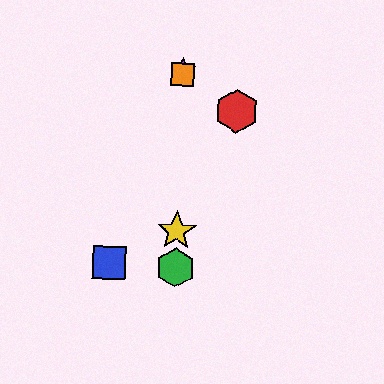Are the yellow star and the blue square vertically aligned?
No, the yellow star is at x≈177 and the blue square is at x≈109.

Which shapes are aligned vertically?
The green hexagon, the yellow star, the purple star, the orange square are aligned vertically.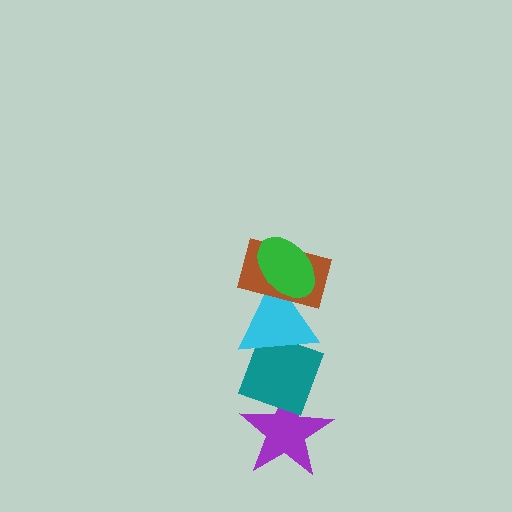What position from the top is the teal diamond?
The teal diamond is 4th from the top.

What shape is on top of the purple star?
The teal diamond is on top of the purple star.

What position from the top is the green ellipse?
The green ellipse is 1st from the top.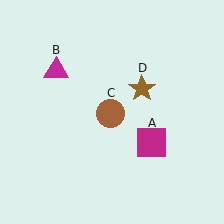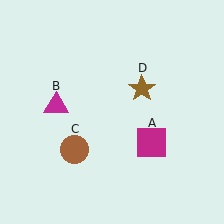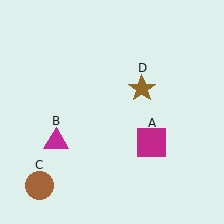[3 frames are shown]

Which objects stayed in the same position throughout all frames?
Magenta square (object A) and brown star (object D) remained stationary.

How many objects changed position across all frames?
2 objects changed position: magenta triangle (object B), brown circle (object C).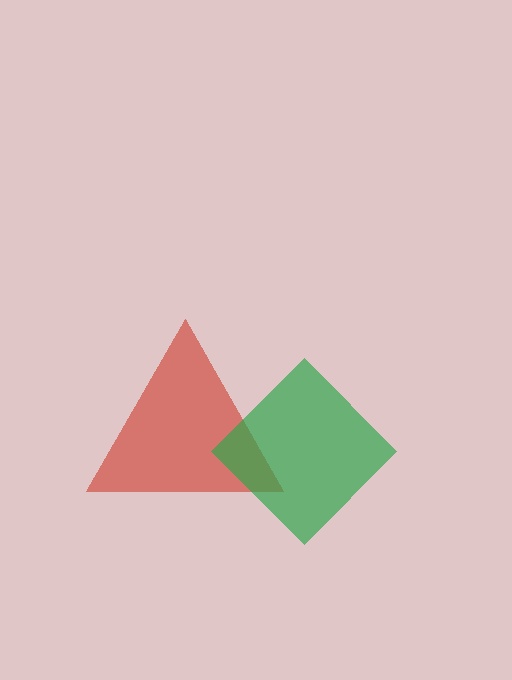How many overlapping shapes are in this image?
There are 2 overlapping shapes in the image.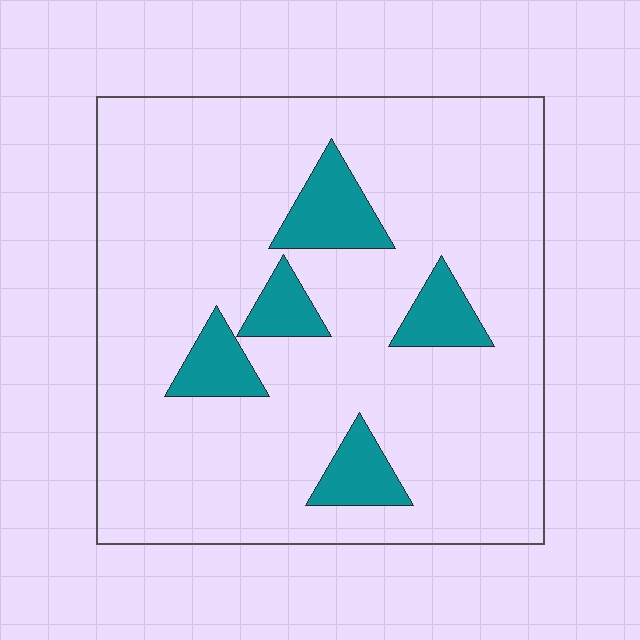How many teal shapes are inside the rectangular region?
5.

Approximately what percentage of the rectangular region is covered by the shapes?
Approximately 15%.